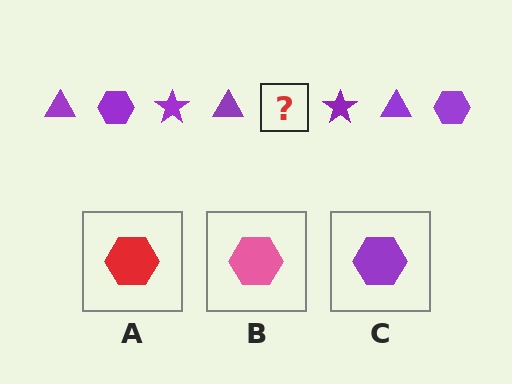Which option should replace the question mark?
Option C.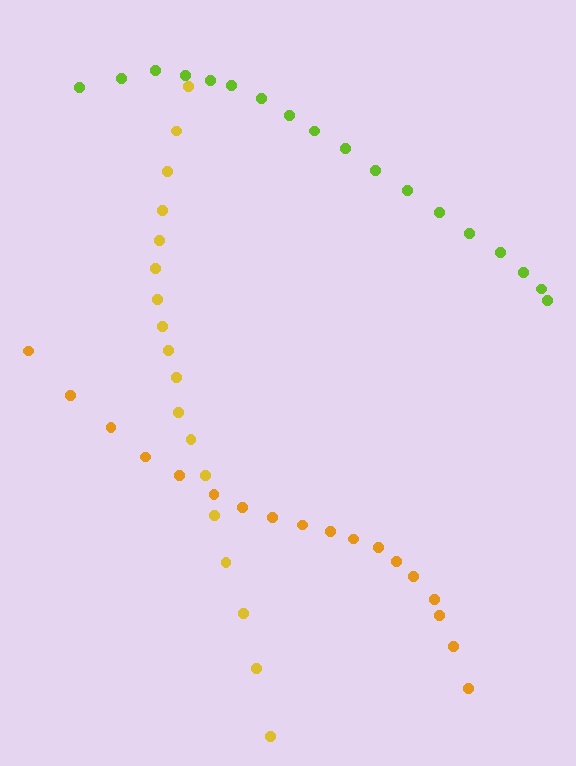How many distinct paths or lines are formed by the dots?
There are 3 distinct paths.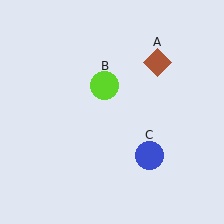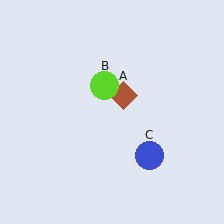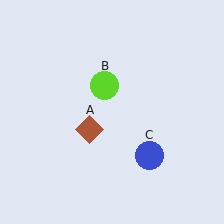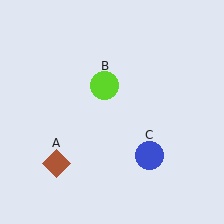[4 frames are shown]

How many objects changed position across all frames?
1 object changed position: brown diamond (object A).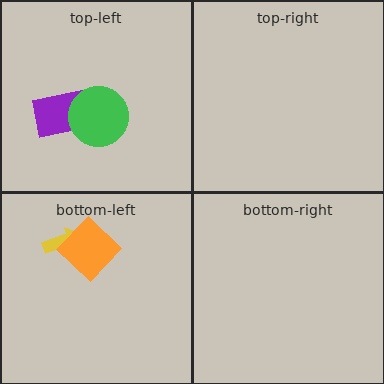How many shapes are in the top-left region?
3.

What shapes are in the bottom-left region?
The yellow arrow, the orange diamond.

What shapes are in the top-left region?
The brown hexagon, the purple rectangle, the green circle.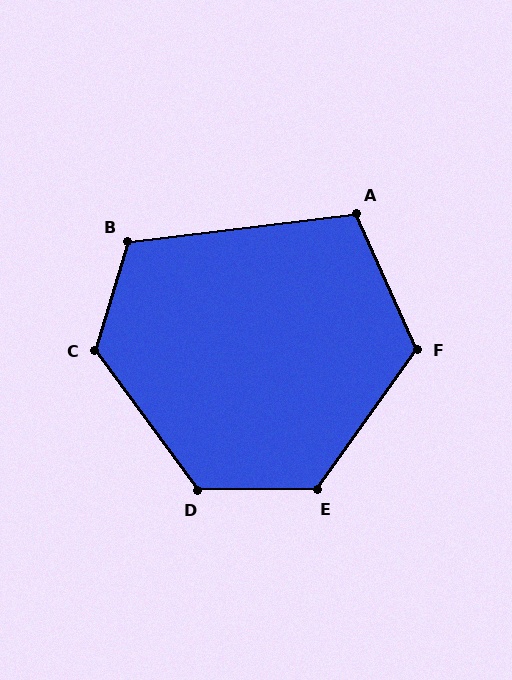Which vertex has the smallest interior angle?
A, at approximately 107 degrees.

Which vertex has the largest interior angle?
C, at approximately 127 degrees.